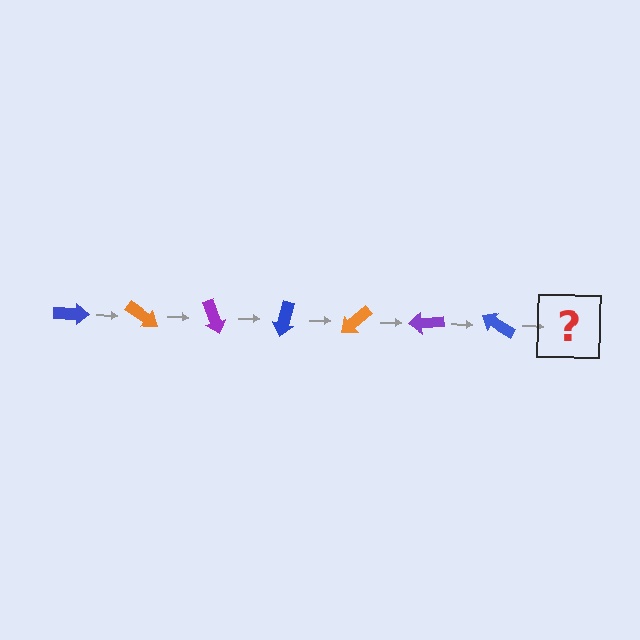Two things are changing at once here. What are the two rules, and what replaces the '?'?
The two rules are that it rotates 35 degrees each step and the color cycles through blue, orange, and purple. The '?' should be an orange arrow, rotated 245 degrees from the start.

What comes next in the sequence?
The next element should be an orange arrow, rotated 245 degrees from the start.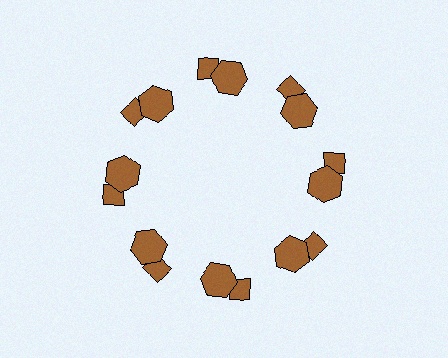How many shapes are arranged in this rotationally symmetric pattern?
There are 16 shapes, arranged in 8 groups of 2.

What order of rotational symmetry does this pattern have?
This pattern has 8-fold rotational symmetry.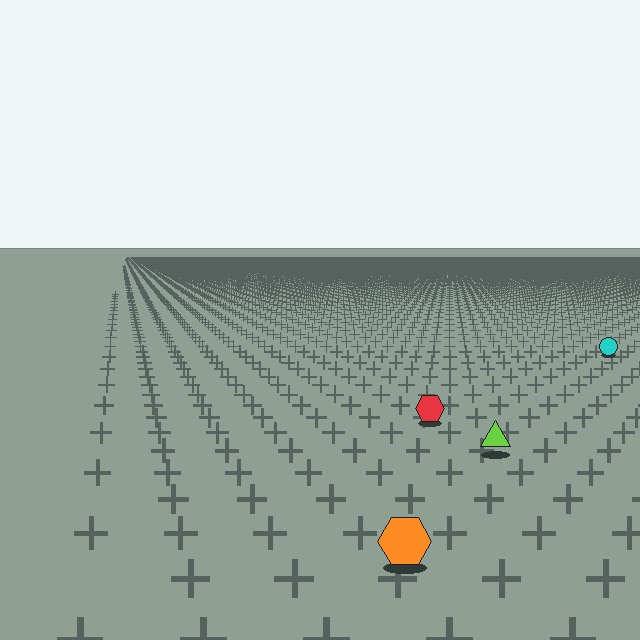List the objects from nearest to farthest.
From nearest to farthest: the orange hexagon, the lime triangle, the red hexagon, the cyan circle.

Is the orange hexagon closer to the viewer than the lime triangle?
Yes. The orange hexagon is closer — you can tell from the texture gradient: the ground texture is coarser near it.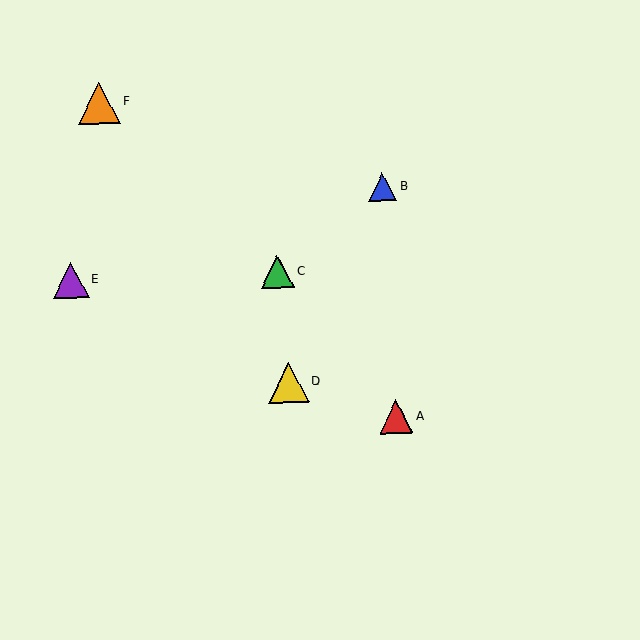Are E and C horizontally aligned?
Yes, both are at y≈280.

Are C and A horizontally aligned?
No, C is at y≈272 and A is at y≈417.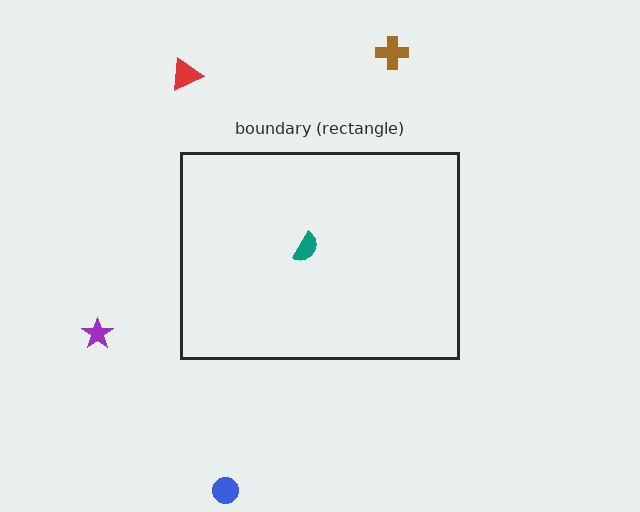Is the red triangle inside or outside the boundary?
Outside.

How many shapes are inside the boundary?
1 inside, 4 outside.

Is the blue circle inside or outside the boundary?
Outside.